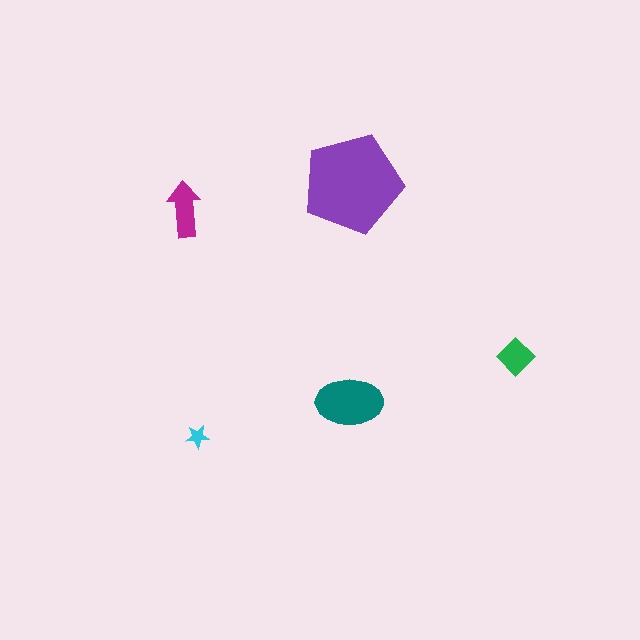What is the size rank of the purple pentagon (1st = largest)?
1st.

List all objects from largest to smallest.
The purple pentagon, the teal ellipse, the magenta arrow, the green diamond, the cyan star.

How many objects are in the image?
There are 5 objects in the image.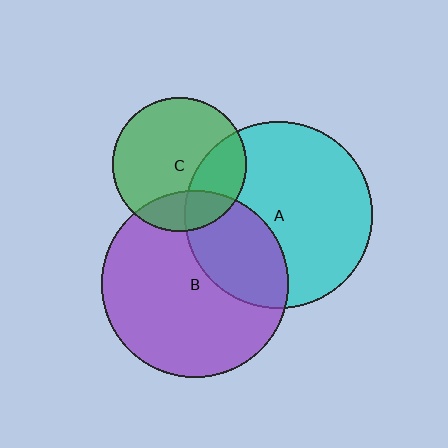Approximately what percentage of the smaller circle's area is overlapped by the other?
Approximately 30%.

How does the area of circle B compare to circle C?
Approximately 1.9 times.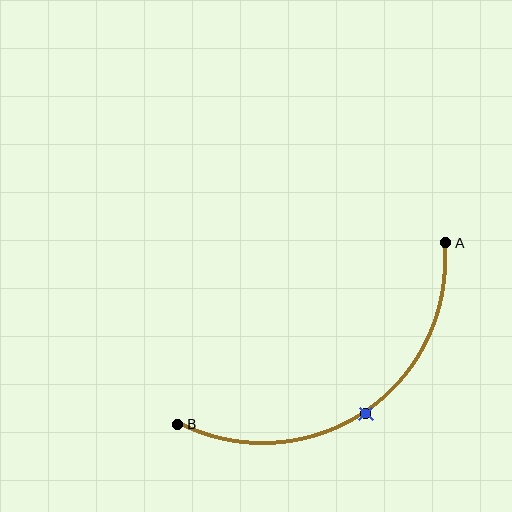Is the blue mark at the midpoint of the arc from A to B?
Yes. The blue mark lies on the arc at equal arc-length from both A and B — it is the arc midpoint.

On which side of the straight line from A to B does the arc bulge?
The arc bulges below and to the right of the straight line connecting A and B.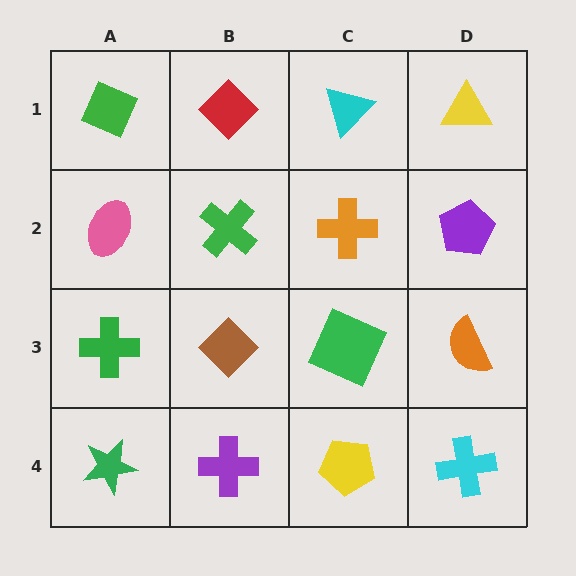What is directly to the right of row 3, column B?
A green square.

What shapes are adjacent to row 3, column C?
An orange cross (row 2, column C), a yellow pentagon (row 4, column C), a brown diamond (row 3, column B), an orange semicircle (row 3, column D).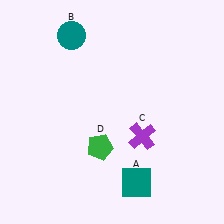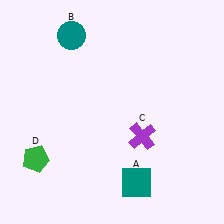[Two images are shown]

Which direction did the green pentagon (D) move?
The green pentagon (D) moved left.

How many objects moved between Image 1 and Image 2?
1 object moved between the two images.